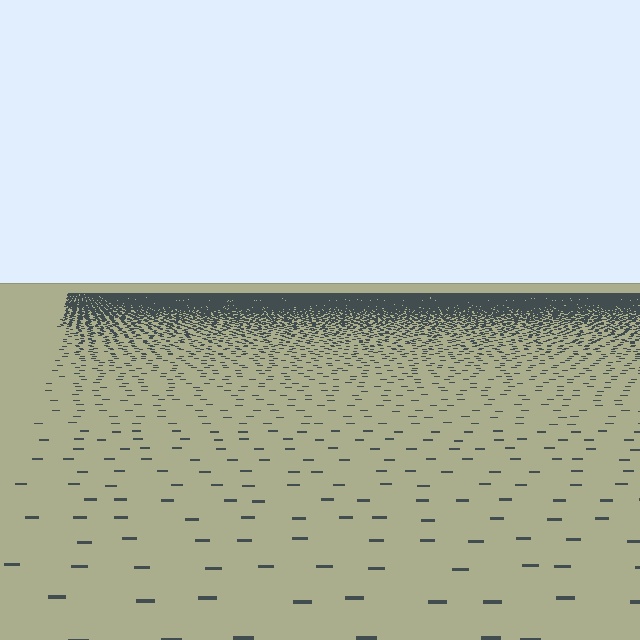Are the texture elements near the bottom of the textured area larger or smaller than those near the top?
Larger. Near the bottom, elements are closer to the viewer and appear at a bigger on-screen size.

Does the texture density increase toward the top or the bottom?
Density increases toward the top.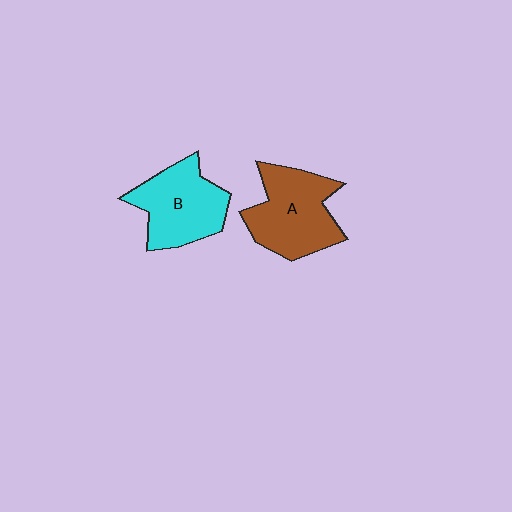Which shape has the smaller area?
Shape B (cyan).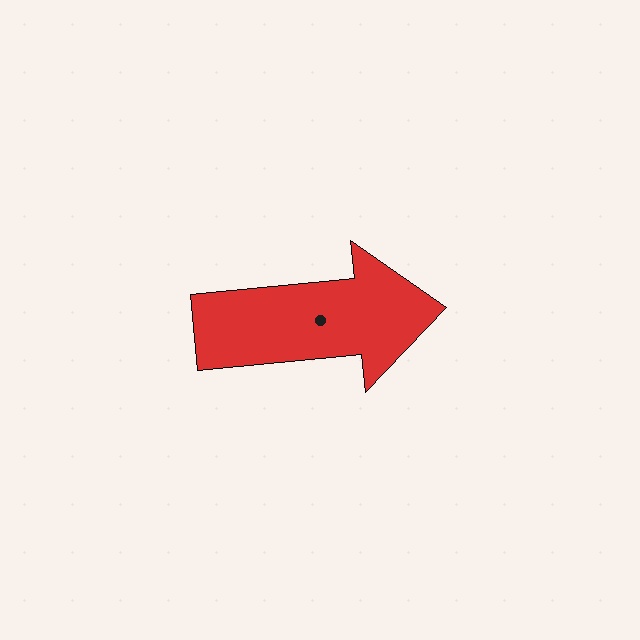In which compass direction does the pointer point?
East.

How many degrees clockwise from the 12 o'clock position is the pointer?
Approximately 84 degrees.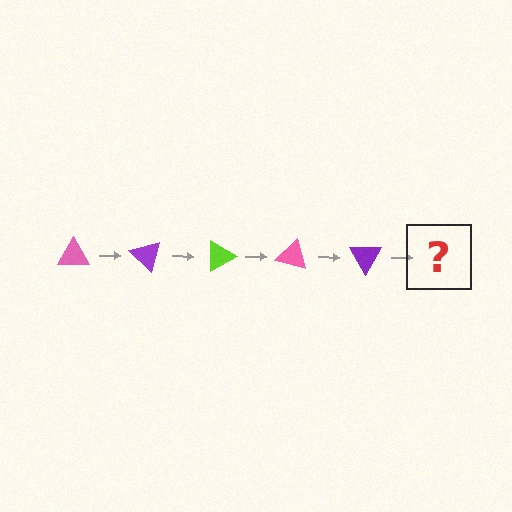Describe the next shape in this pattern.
It should be a lime triangle, rotated 225 degrees from the start.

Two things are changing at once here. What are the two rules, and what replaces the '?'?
The two rules are that it rotates 45 degrees each step and the color cycles through pink, purple, and lime. The '?' should be a lime triangle, rotated 225 degrees from the start.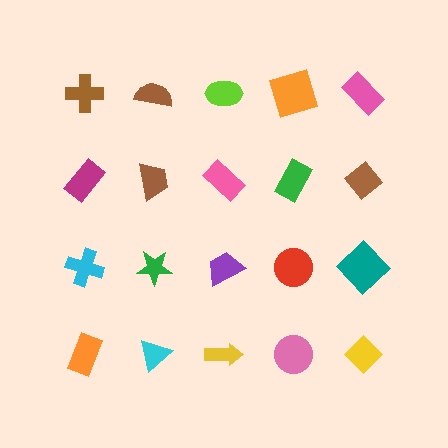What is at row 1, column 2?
A brown semicircle.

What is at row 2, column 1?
A magenta rectangle.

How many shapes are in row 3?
5 shapes.